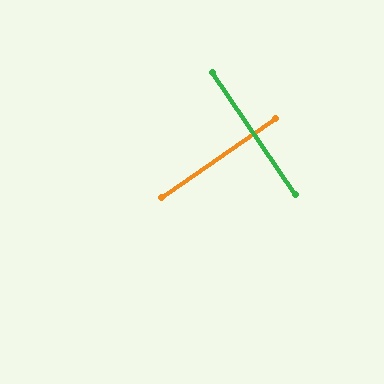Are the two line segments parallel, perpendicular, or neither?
Perpendicular — they meet at approximately 89°.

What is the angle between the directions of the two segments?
Approximately 89 degrees.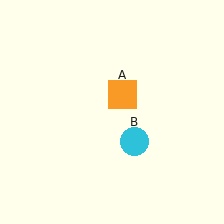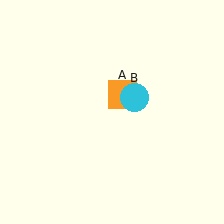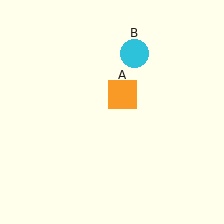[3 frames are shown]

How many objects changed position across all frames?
1 object changed position: cyan circle (object B).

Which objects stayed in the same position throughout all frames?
Orange square (object A) remained stationary.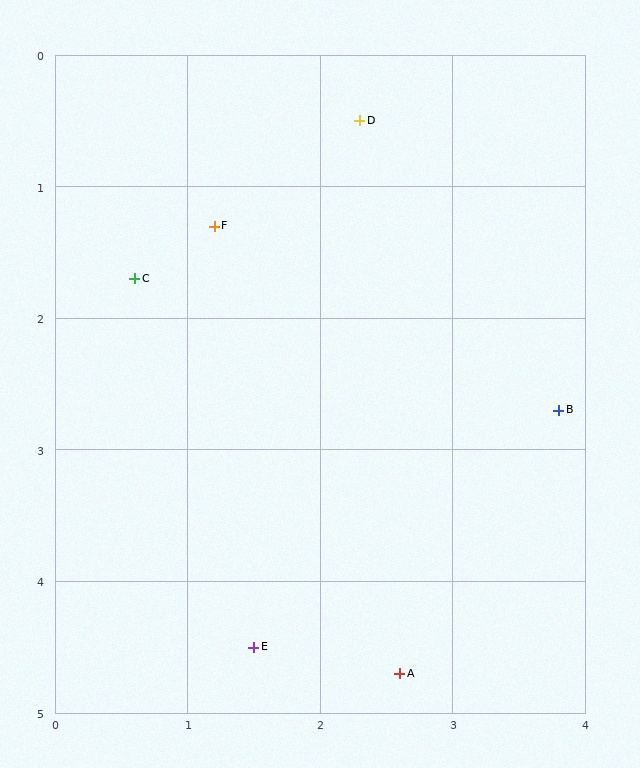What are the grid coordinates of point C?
Point C is at approximately (0.6, 1.7).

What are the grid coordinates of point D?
Point D is at approximately (2.3, 0.5).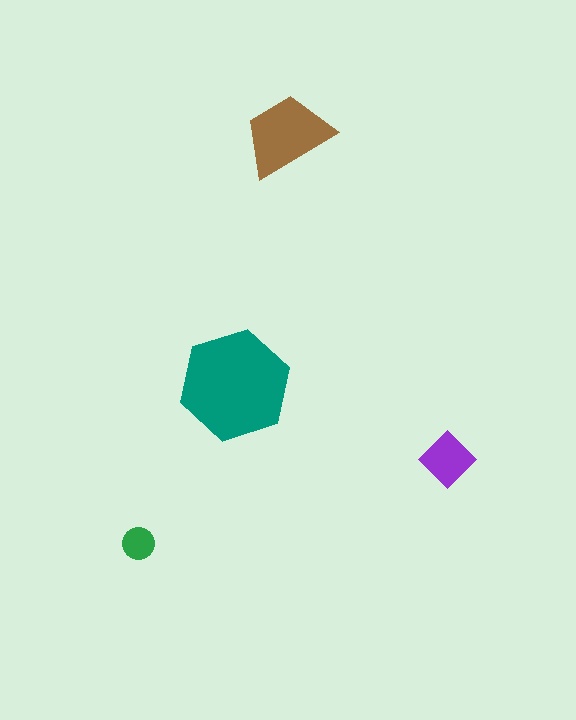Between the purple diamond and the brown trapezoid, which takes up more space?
The brown trapezoid.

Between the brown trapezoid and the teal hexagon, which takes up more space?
The teal hexagon.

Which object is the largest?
The teal hexagon.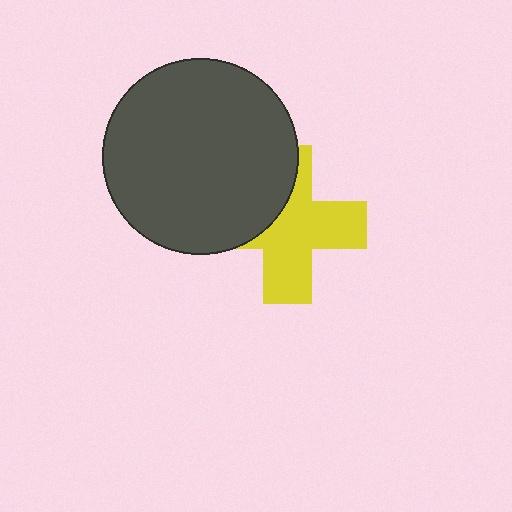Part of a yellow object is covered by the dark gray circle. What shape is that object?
It is a cross.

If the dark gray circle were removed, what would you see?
You would see the complete yellow cross.